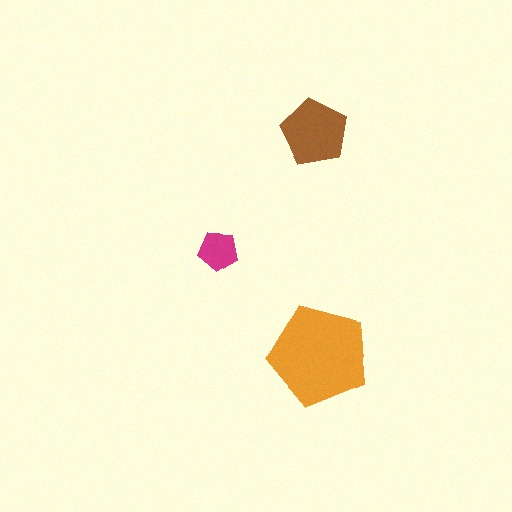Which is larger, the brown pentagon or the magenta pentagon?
The brown one.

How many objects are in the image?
There are 3 objects in the image.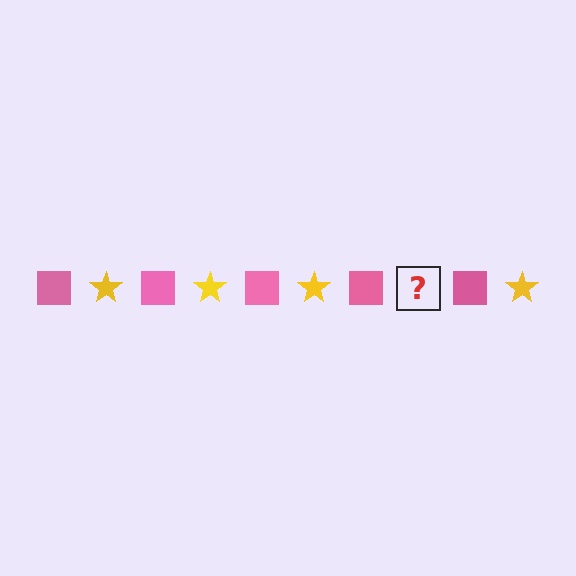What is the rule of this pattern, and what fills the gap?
The rule is that the pattern alternates between pink square and yellow star. The gap should be filled with a yellow star.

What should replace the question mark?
The question mark should be replaced with a yellow star.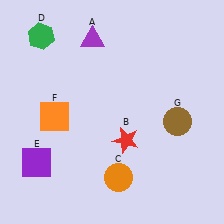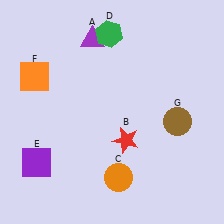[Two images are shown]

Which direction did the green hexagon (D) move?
The green hexagon (D) moved right.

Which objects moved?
The objects that moved are: the green hexagon (D), the orange square (F).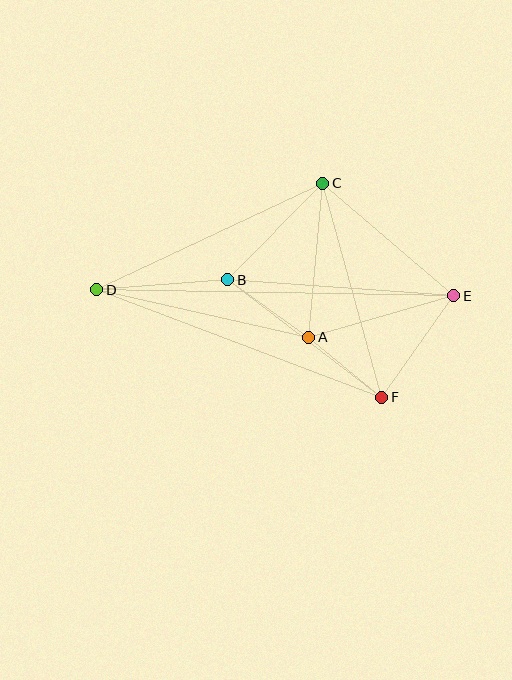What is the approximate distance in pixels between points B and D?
The distance between B and D is approximately 131 pixels.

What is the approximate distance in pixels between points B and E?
The distance between B and E is approximately 227 pixels.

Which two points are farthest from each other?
Points D and E are farthest from each other.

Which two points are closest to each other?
Points A and F are closest to each other.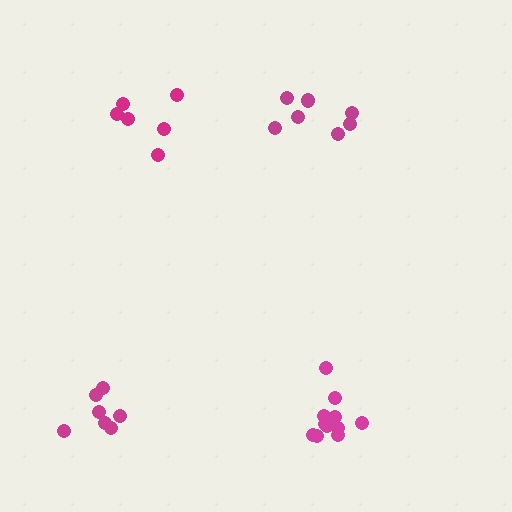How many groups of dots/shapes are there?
There are 4 groups.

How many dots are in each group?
Group 1: 7 dots, Group 2: 6 dots, Group 3: 11 dots, Group 4: 7 dots (31 total).